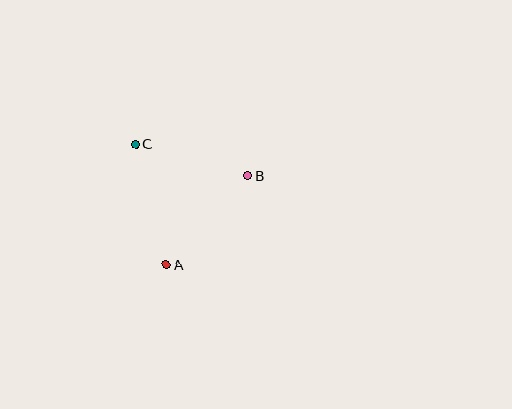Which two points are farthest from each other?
Points A and C are farthest from each other.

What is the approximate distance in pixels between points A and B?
The distance between A and B is approximately 121 pixels.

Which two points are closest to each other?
Points B and C are closest to each other.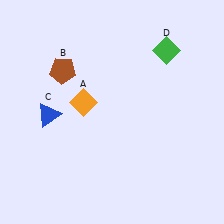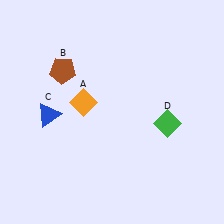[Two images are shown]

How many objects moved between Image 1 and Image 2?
1 object moved between the two images.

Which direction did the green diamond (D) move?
The green diamond (D) moved down.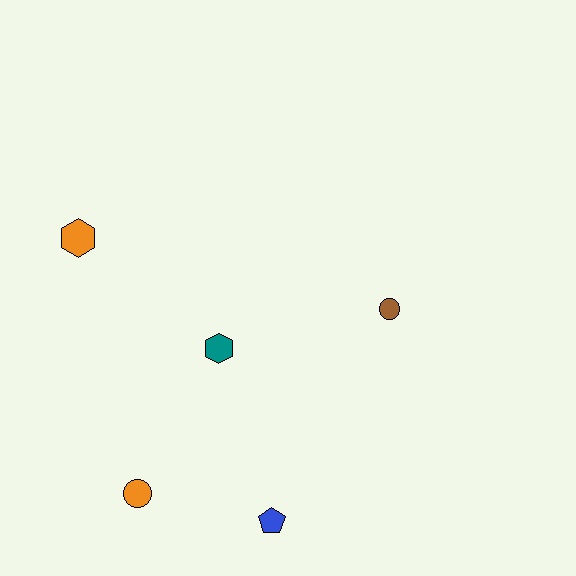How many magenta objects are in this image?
There are no magenta objects.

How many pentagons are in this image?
There is 1 pentagon.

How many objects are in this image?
There are 5 objects.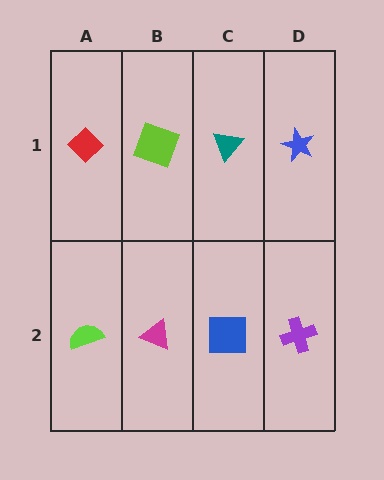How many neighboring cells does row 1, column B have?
3.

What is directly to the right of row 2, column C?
A purple cross.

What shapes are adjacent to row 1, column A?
A lime semicircle (row 2, column A), a lime square (row 1, column B).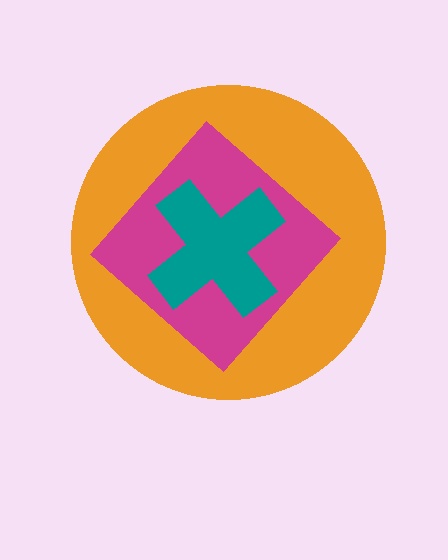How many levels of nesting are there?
3.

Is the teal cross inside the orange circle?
Yes.